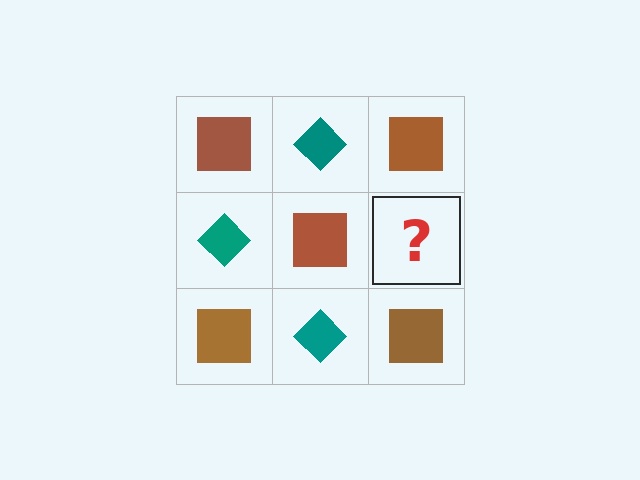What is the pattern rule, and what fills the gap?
The rule is that it alternates brown square and teal diamond in a checkerboard pattern. The gap should be filled with a teal diamond.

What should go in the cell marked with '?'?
The missing cell should contain a teal diamond.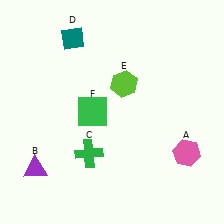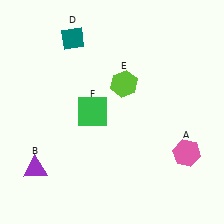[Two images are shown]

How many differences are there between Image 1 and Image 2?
There is 1 difference between the two images.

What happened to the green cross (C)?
The green cross (C) was removed in Image 2. It was in the bottom-left area of Image 1.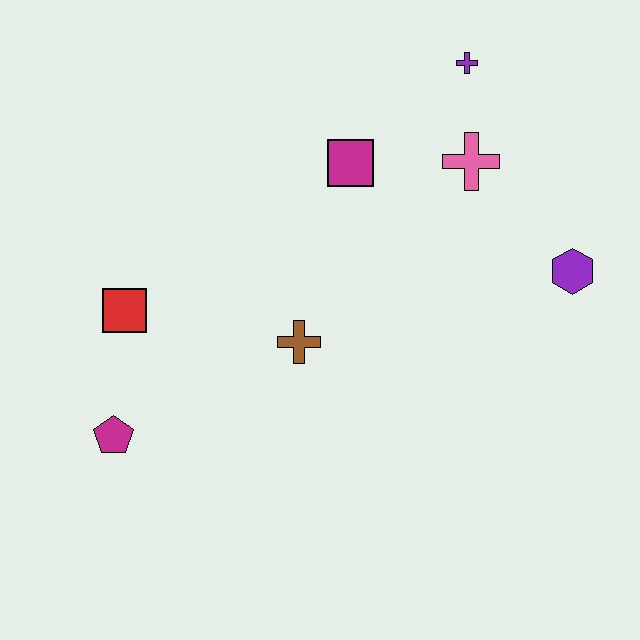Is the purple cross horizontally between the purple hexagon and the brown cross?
Yes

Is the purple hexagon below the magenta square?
Yes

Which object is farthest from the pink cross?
The magenta pentagon is farthest from the pink cross.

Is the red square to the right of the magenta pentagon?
Yes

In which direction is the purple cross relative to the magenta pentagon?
The purple cross is above the magenta pentagon.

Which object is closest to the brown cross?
The red square is closest to the brown cross.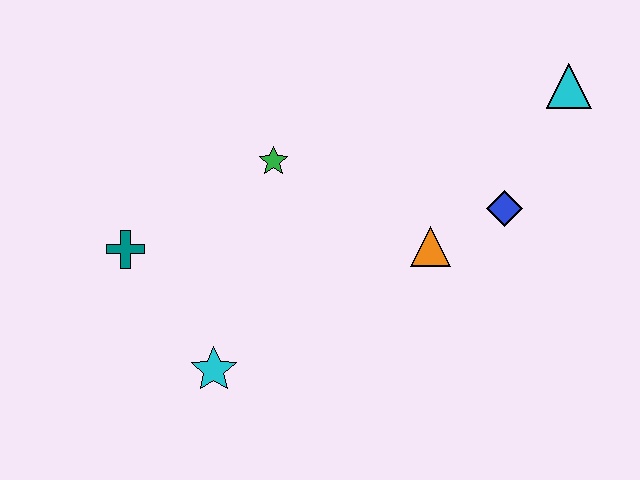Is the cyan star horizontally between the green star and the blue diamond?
No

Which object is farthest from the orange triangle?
The teal cross is farthest from the orange triangle.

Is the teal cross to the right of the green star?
No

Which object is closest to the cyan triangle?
The blue diamond is closest to the cyan triangle.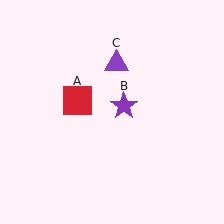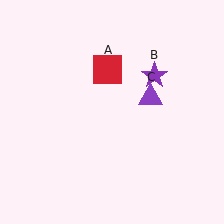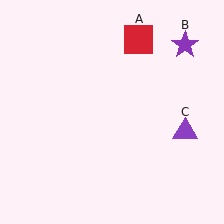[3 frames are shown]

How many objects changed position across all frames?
3 objects changed position: red square (object A), purple star (object B), purple triangle (object C).